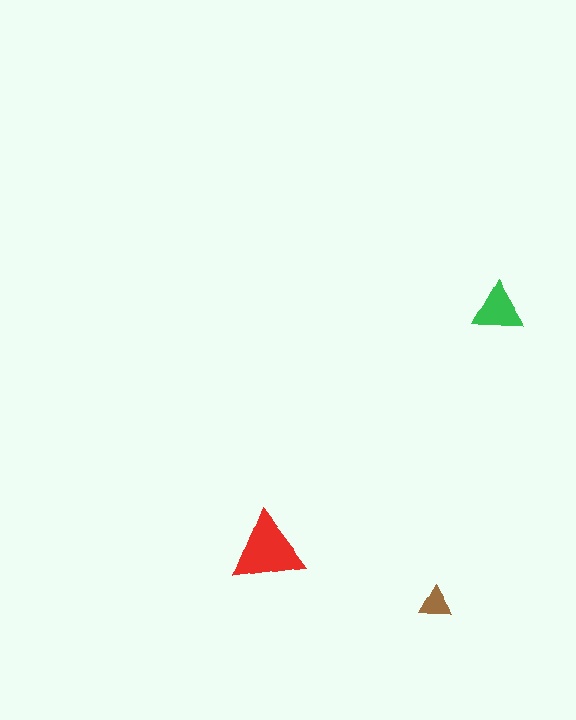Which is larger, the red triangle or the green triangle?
The red one.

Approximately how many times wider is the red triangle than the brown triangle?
About 2 times wider.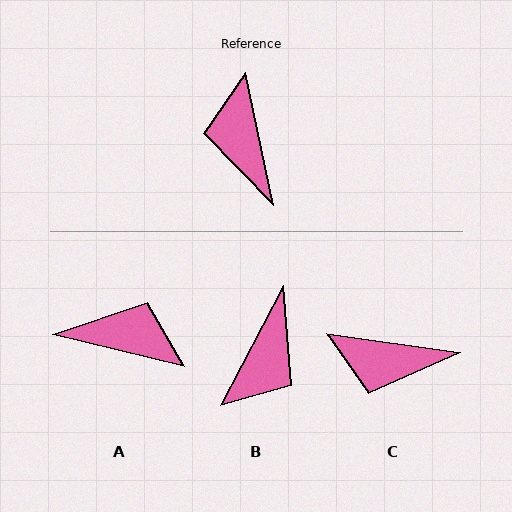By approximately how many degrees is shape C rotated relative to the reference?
Approximately 70 degrees counter-clockwise.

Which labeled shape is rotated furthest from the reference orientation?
B, about 140 degrees away.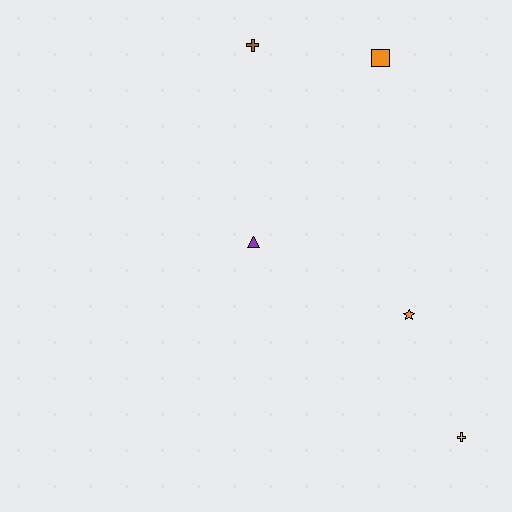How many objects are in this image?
There are 5 objects.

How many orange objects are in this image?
There are 2 orange objects.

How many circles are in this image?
There are no circles.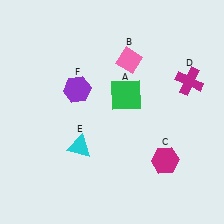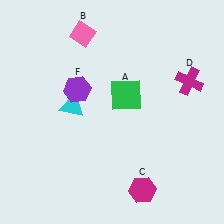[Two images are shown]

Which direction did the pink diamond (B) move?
The pink diamond (B) moved left.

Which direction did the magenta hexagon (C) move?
The magenta hexagon (C) moved down.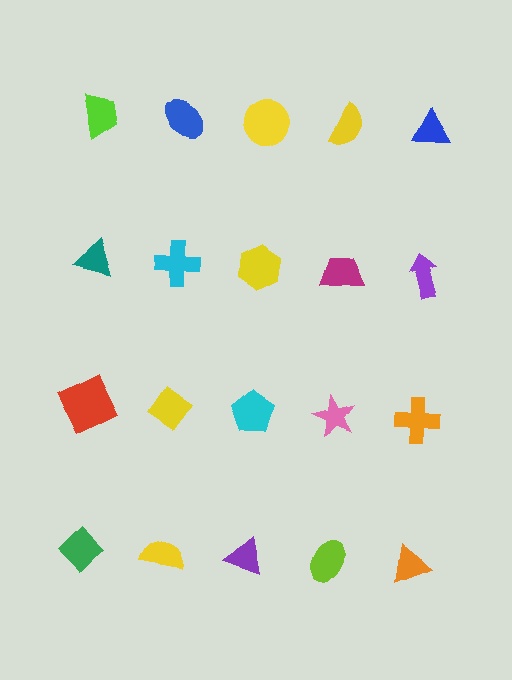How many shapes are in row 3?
5 shapes.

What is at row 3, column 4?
A pink star.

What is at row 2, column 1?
A teal triangle.